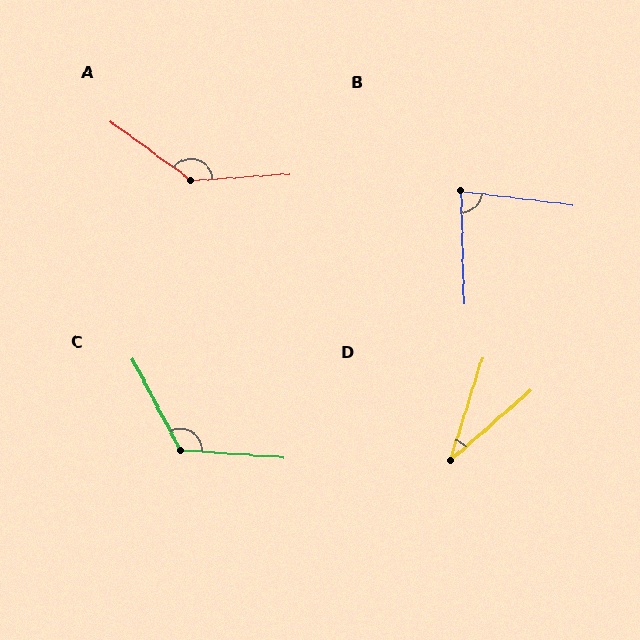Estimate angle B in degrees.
Approximately 81 degrees.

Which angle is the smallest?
D, at approximately 32 degrees.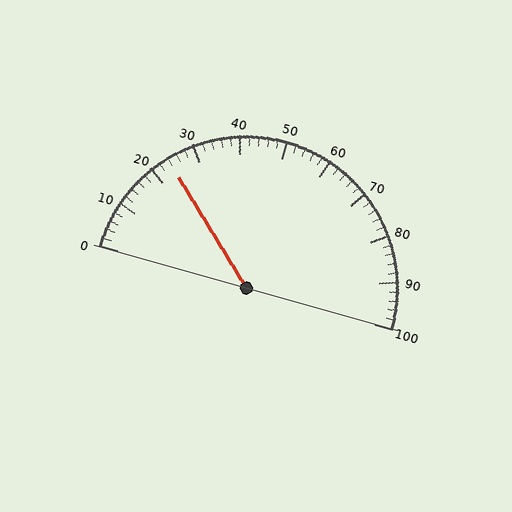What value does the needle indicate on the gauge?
The needle indicates approximately 24.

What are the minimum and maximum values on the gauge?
The gauge ranges from 0 to 100.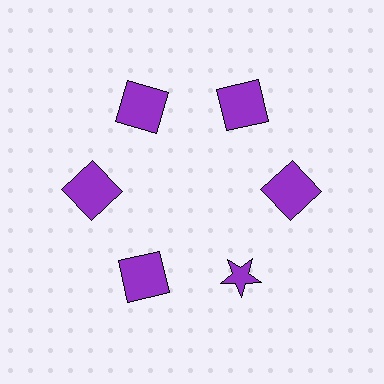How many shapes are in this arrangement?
There are 6 shapes arranged in a ring pattern.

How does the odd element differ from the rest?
It has a different shape: star instead of square.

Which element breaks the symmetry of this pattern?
The purple star at roughly the 5 o'clock position breaks the symmetry. All other shapes are purple squares.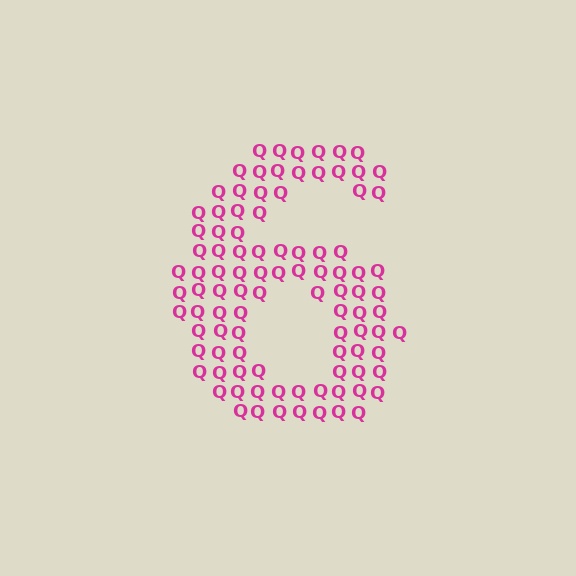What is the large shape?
The large shape is the digit 6.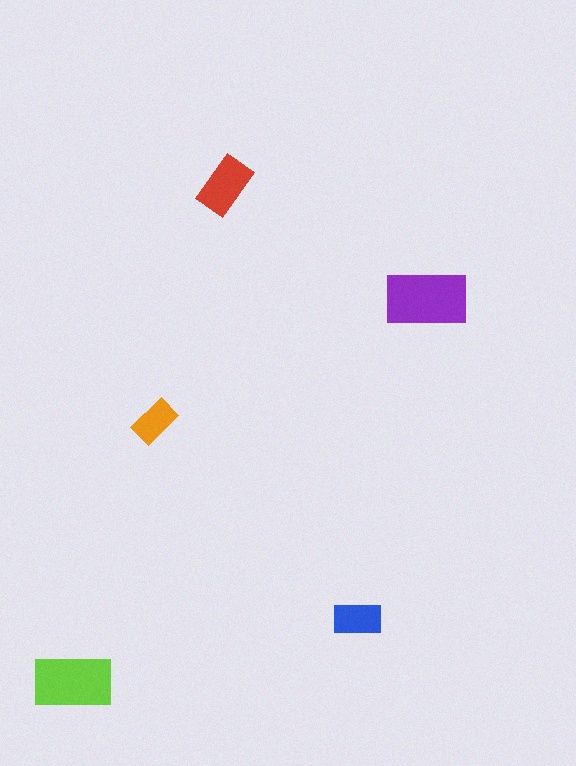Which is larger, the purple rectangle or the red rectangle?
The purple one.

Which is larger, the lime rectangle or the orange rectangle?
The lime one.